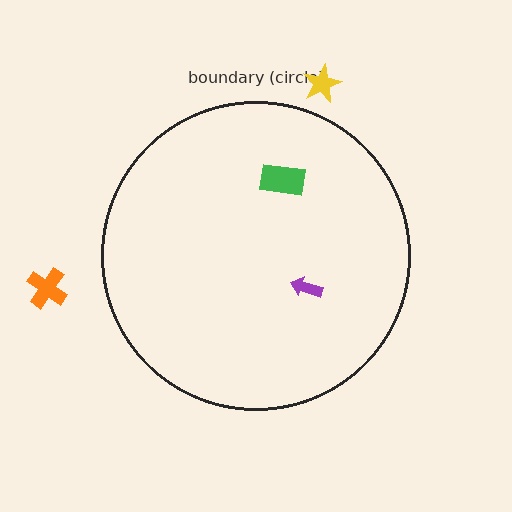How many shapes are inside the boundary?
2 inside, 2 outside.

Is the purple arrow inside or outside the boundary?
Inside.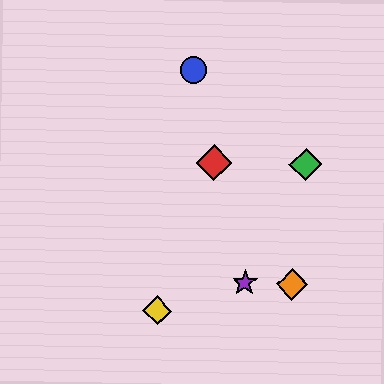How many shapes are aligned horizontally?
2 shapes (the red diamond, the green diamond) are aligned horizontally.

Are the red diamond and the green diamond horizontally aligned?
Yes, both are at y≈163.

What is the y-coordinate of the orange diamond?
The orange diamond is at y≈284.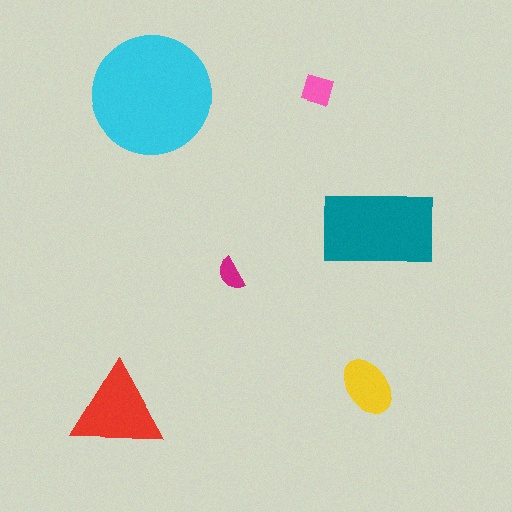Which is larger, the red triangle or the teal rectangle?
The teal rectangle.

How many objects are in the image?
There are 6 objects in the image.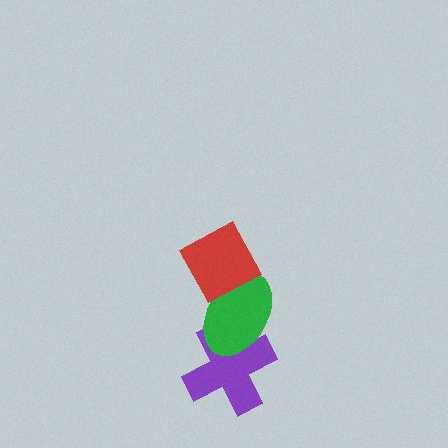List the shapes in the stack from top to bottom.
From top to bottom: the red diamond, the green ellipse, the purple cross.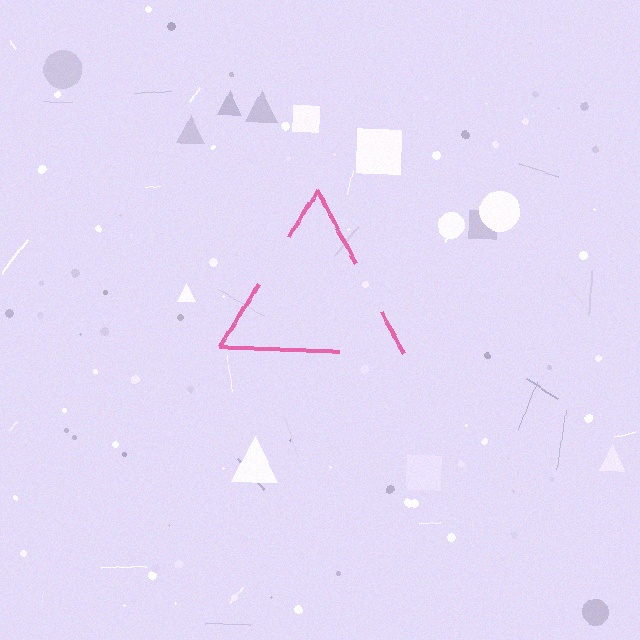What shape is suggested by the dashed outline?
The dashed outline suggests a triangle.